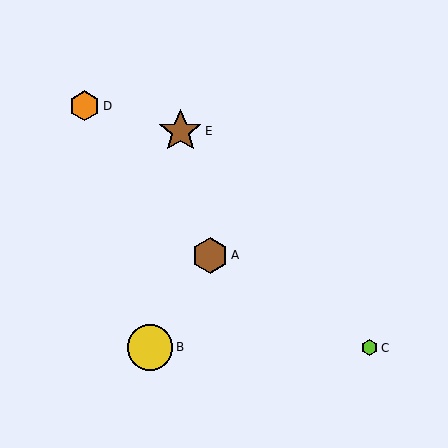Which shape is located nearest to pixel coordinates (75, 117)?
The orange hexagon (labeled D) at (85, 106) is nearest to that location.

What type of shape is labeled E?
Shape E is a brown star.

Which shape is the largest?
The yellow circle (labeled B) is the largest.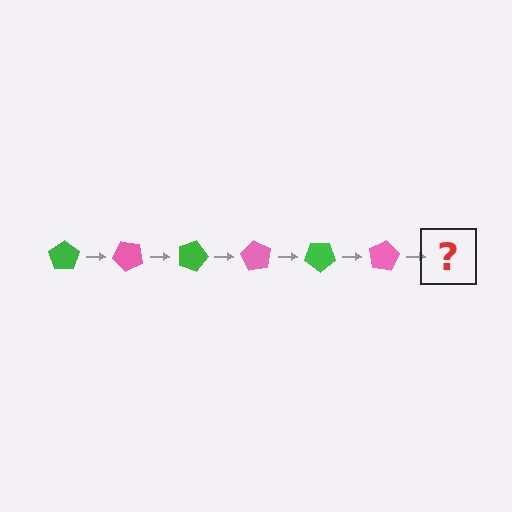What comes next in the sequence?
The next element should be a green pentagon, rotated 270 degrees from the start.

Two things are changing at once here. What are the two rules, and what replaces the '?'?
The two rules are that it rotates 45 degrees each step and the color cycles through green and pink. The '?' should be a green pentagon, rotated 270 degrees from the start.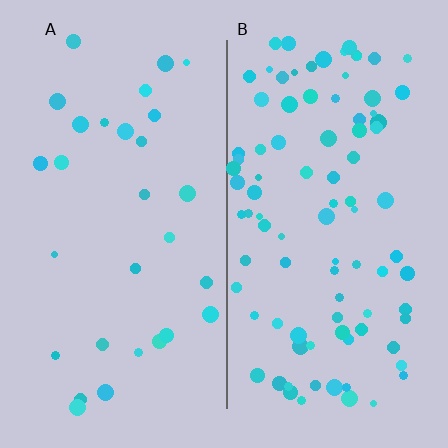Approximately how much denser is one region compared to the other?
Approximately 3.2× — region B over region A.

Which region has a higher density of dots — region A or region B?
B (the right).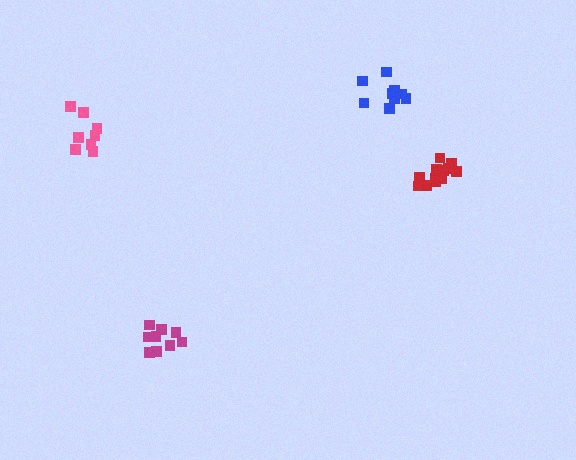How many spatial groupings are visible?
There are 4 spatial groupings.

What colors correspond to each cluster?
The clusters are colored: magenta, blue, pink, red.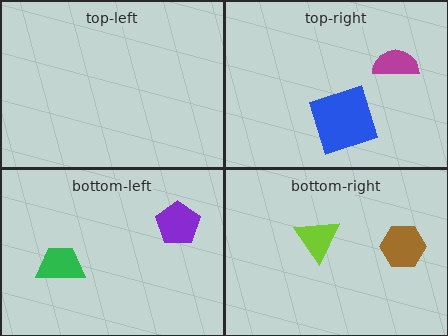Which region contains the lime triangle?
The bottom-right region.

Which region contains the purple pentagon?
The bottom-left region.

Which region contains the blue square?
The top-right region.